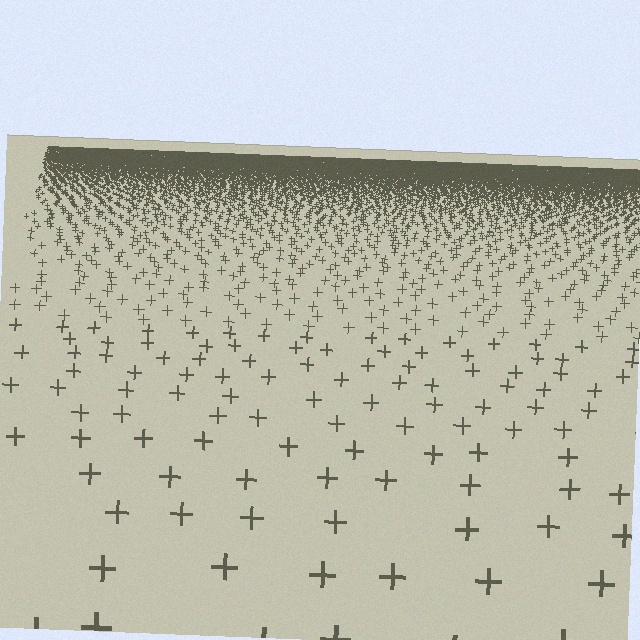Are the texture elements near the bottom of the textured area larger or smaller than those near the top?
Larger. Near the bottom, elements are closer to the viewer and appear at a bigger on-screen size.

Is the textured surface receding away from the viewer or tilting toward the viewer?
The surface is receding away from the viewer. Texture elements get smaller and denser toward the top.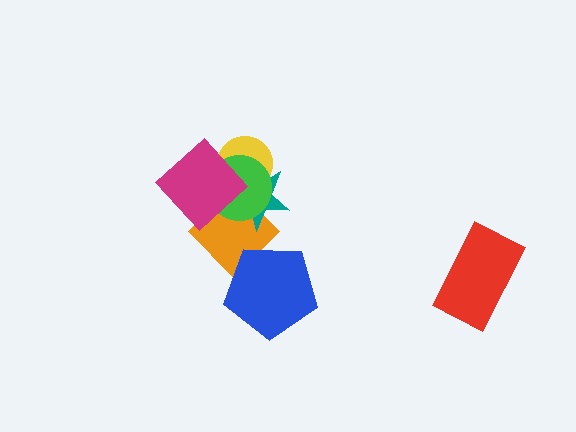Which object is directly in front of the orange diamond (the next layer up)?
The teal star is directly in front of the orange diamond.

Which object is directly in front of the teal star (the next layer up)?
The green circle is directly in front of the teal star.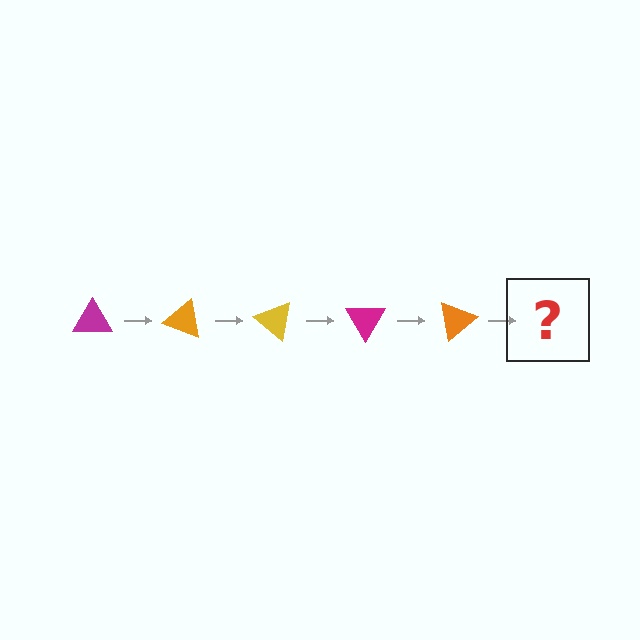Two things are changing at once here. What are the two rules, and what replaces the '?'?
The two rules are that it rotates 20 degrees each step and the color cycles through magenta, orange, and yellow. The '?' should be a yellow triangle, rotated 100 degrees from the start.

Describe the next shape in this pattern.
It should be a yellow triangle, rotated 100 degrees from the start.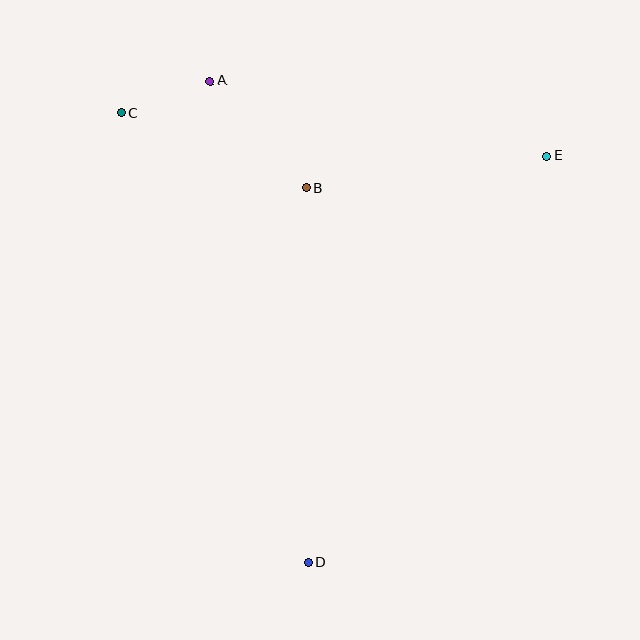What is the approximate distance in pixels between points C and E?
The distance between C and E is approximately 427 pixels.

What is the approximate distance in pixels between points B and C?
The distance between B and C is approximately 200 pixels.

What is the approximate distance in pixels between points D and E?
The distance between D and E is approximately 471 pixels.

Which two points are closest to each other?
Points A and C are closest to each other.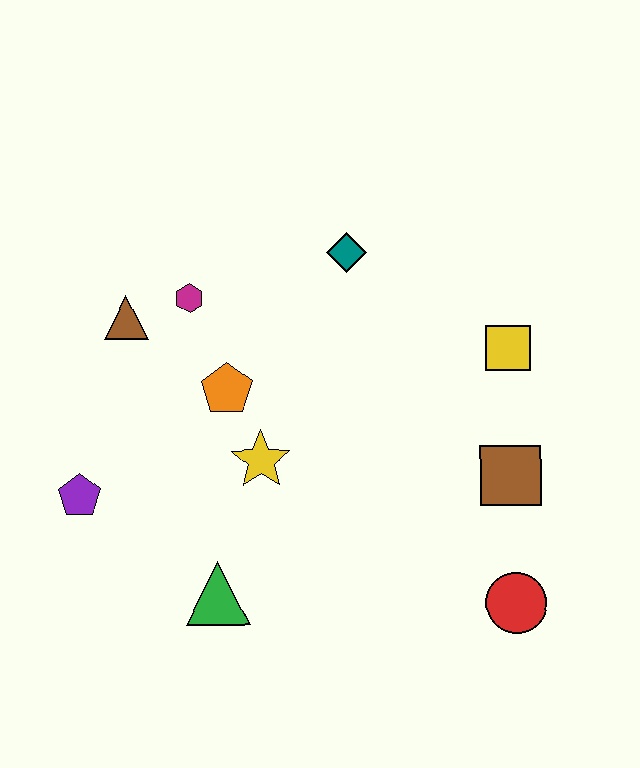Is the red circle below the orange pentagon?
Yes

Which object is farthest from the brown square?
The purple pentagon is farthest from the brown square.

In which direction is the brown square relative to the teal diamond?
The brown square is below the teal diamond.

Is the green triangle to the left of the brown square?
Yes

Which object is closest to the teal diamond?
The magenta hexagon is closest to the teal diamond.